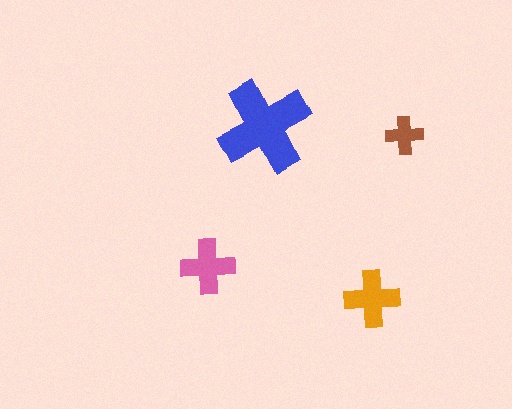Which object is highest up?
The blue cross is topmost.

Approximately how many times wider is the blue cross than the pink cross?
About 1.5 times wider.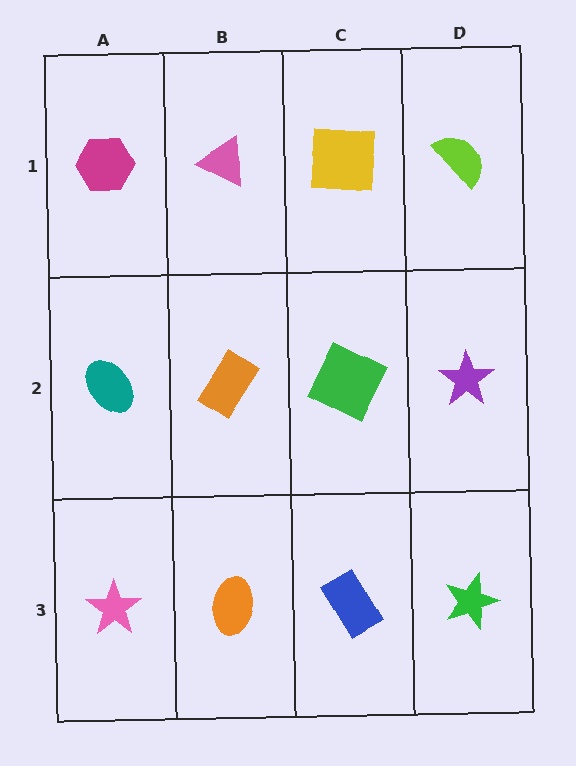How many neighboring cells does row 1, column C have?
3.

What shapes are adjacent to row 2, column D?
A lime semicircle (row 1, column D), a green star (row 3, column D), a green square (row 2, column C).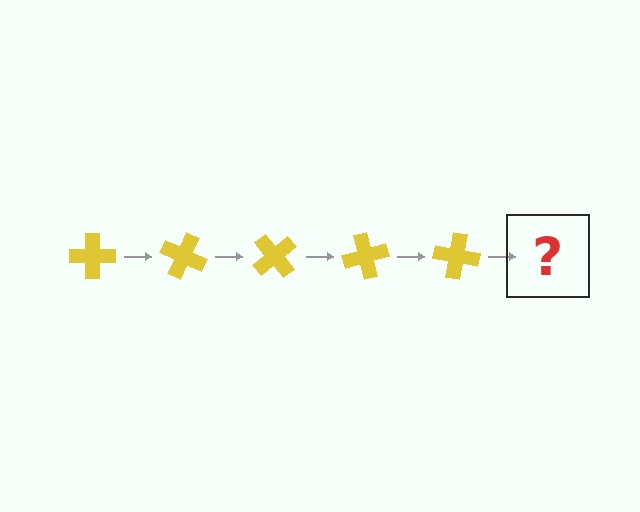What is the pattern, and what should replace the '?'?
The pattern is that the cross rotates 25 degrees each step. The '?' should be a yellow cross rotated 125 degrees.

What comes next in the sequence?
The next element should be a yellow cross rotated 125 degrees.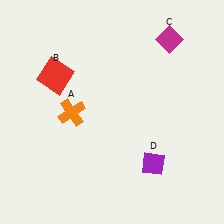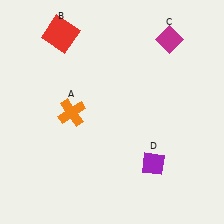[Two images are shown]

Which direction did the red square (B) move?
The red square (B) moved up.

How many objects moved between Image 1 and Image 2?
1 object moved between the two images.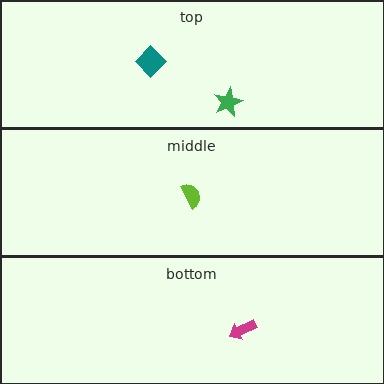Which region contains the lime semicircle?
The middle region.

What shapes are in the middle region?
The lime semicircle.